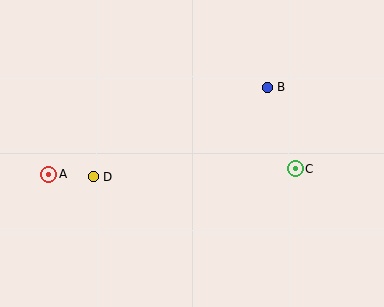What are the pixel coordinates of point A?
Point A is at (49, 174).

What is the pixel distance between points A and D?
The distance between A and D is 45 pixels.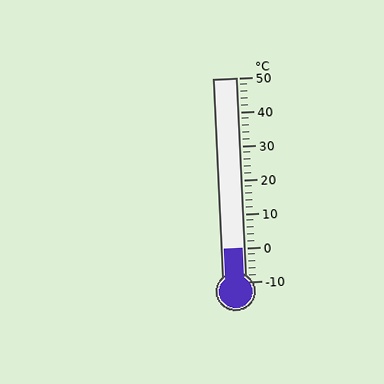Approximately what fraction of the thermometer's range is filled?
The thermometer is filled to approximately 15% of its range.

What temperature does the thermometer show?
The thermometer shows approximately 0°C.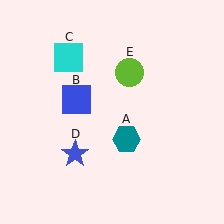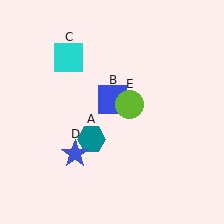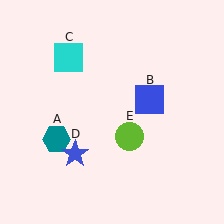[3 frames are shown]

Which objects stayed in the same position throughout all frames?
Cyan square (object C) and blue star (object D) remained stationary.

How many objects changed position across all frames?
3 objects changed position: teal hexagon (object A), blue square (object B), lime circle (object E).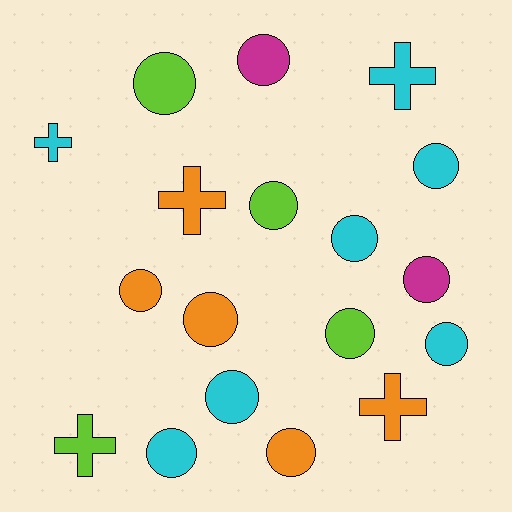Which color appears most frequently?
Cyan, with 7 objects.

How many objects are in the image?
There are 18 objects.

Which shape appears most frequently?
Circle, with 13 objects.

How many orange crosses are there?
There are 2 orange crosses.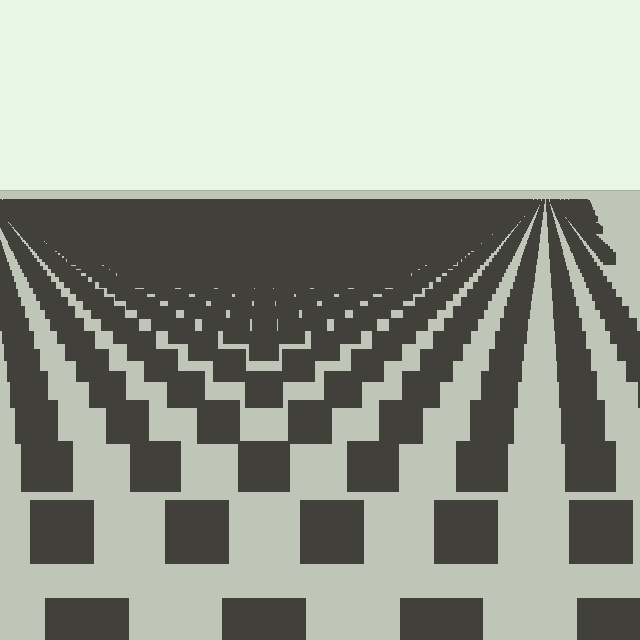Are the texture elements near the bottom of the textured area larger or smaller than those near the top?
Larger. Near the bottom, elements are closer to the viewer and appear at a bigger on-screen size.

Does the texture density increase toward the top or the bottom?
Density increases toward the top.